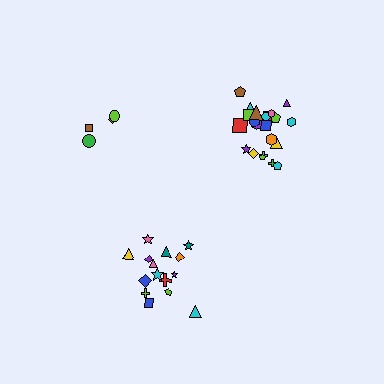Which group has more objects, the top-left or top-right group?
The top-right group.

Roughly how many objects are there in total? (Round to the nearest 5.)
Roughly 40 objects in total.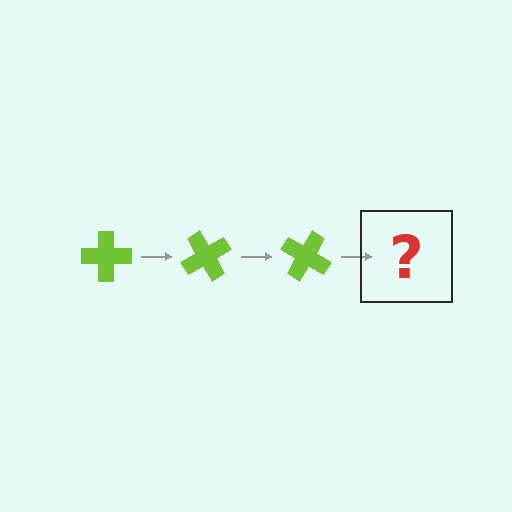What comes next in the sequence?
The next element should be a lime cross rotated 180 degrees.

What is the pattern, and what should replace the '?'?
The pattern is that the cross rotates 60 degrees each step. The '?' should be a lime cross rotated 180 degrees.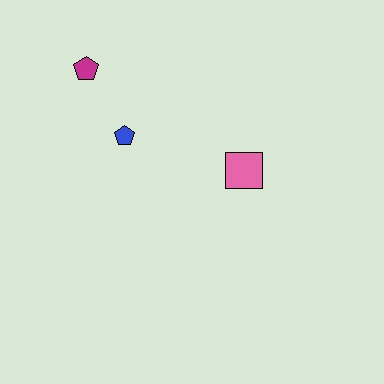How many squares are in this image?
There is 1 square.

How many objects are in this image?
There are 3 objects.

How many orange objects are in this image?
There are no orange objects.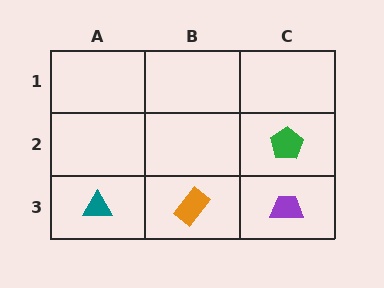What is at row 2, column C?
A green pentagon.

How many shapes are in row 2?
1 shape.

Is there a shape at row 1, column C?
No, that cell is empty.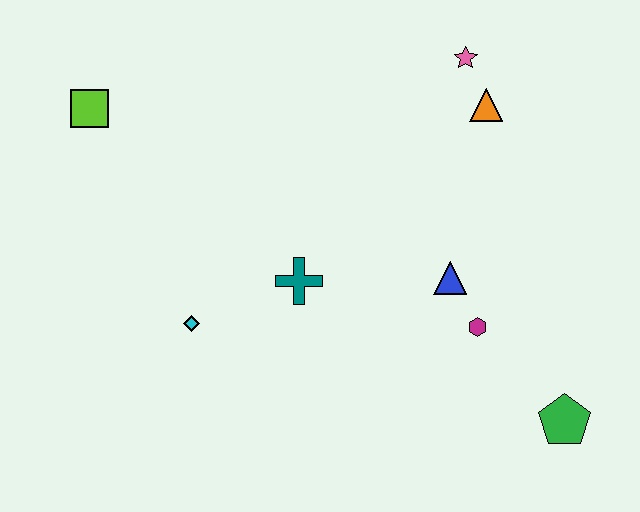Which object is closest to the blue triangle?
The magenta hexagon is closest to the blue triangle.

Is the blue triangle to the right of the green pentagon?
No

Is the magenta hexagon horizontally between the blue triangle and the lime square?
No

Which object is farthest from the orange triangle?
The lime square is farthest from the orange triangle.